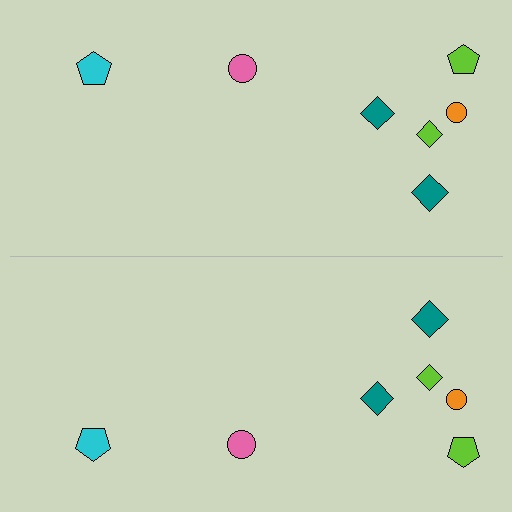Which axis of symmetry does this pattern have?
The pattern has a horizontal axis of symmetry running through the center of the image.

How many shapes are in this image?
There are 14 shapes in this image.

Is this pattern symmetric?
Yes, this pattern has bilateral (reflection) symmetry.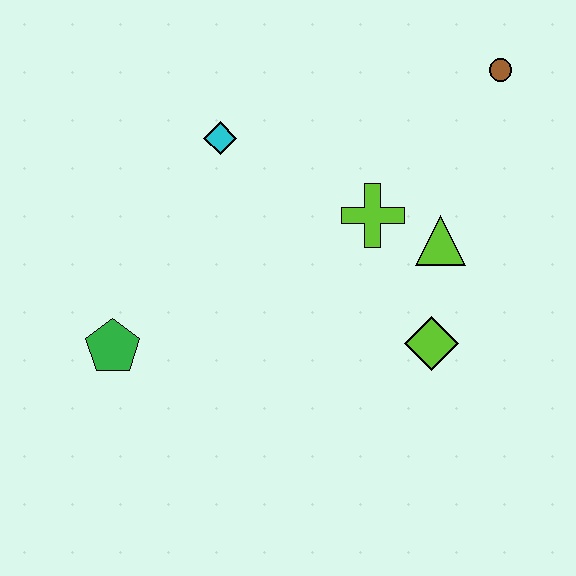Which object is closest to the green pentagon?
The cyan diamond is closest to the green pentagon.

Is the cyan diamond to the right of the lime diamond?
No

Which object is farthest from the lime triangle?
The green pentagon is farthest from the lime triangle.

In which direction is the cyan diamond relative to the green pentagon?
The cyan diamond is above the green pentagon.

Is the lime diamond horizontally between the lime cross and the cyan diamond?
No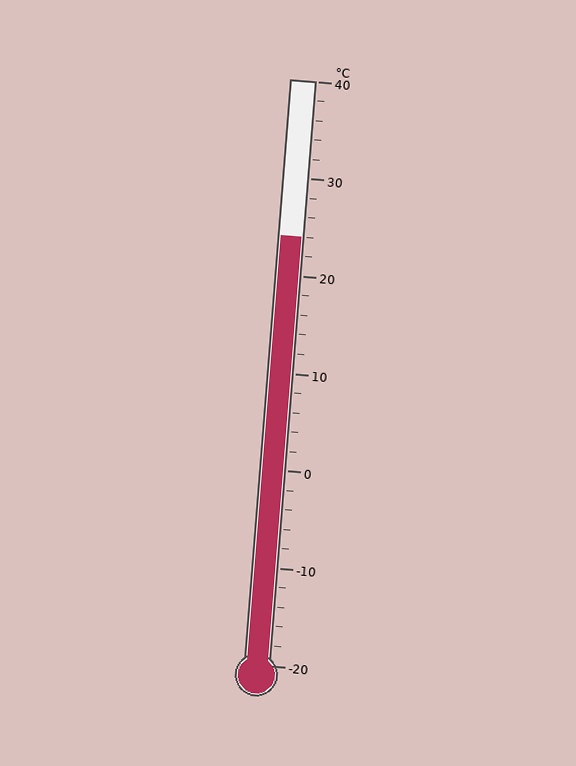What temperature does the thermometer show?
The thermometer shows approximately 24°C.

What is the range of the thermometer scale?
The thermometer scale ranges from -20°C to 40°C.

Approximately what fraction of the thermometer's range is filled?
The thermometer is filled to approximately 75% of its range.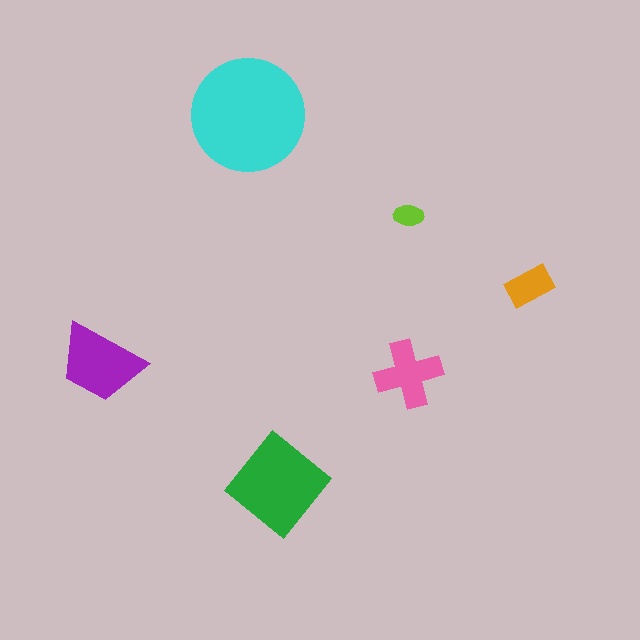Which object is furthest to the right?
The orange rectangle is rightmost.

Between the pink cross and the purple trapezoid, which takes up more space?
The purple trapezoid.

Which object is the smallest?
The lime ellipse.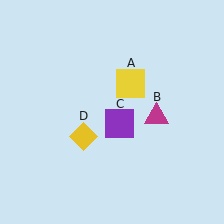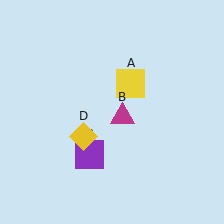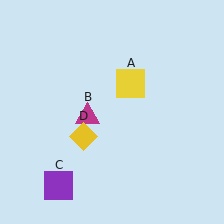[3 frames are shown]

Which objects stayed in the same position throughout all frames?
Yellow square (object A) and yellow diamond (object D) remained stationary.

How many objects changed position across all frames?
2 objects changed position: magenta triangle (object B), purple square (object C).